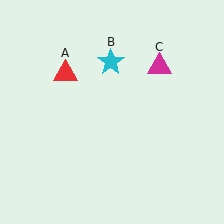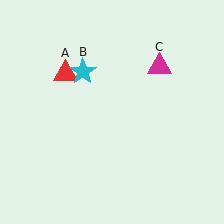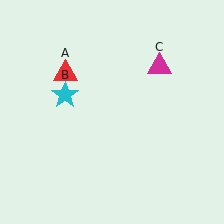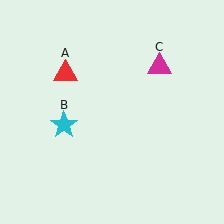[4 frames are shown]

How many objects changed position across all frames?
1 object changed position: cyan star (object B).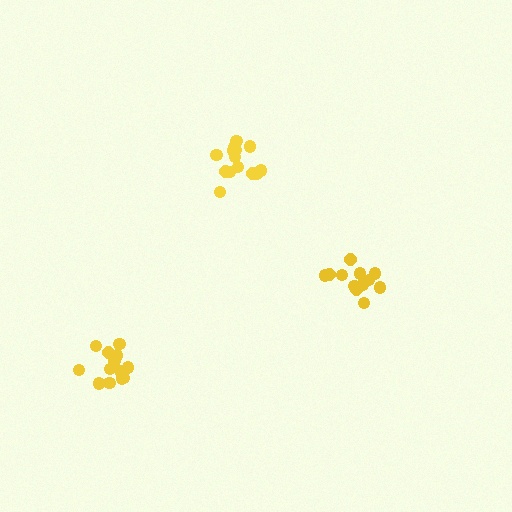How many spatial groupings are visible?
There are 3 spatial groupings.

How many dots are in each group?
Group 1: 13 dots, Group 2: 12 dots, Group 3: 14 dots (39 total).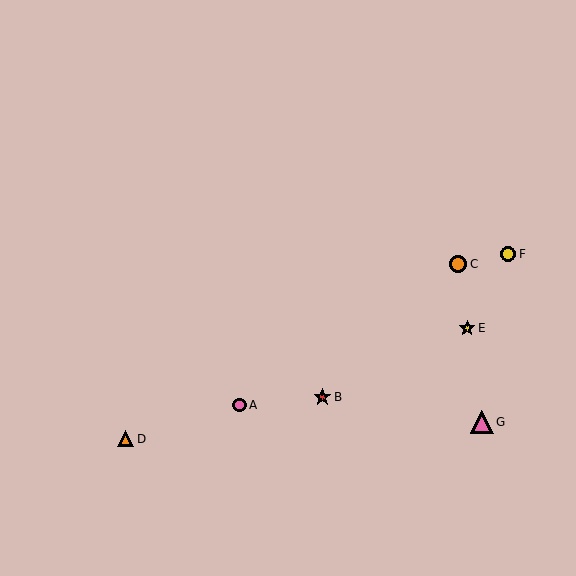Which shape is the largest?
The pink triangle (labeled G) is the largest.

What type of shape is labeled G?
Shape G is a pink triangle.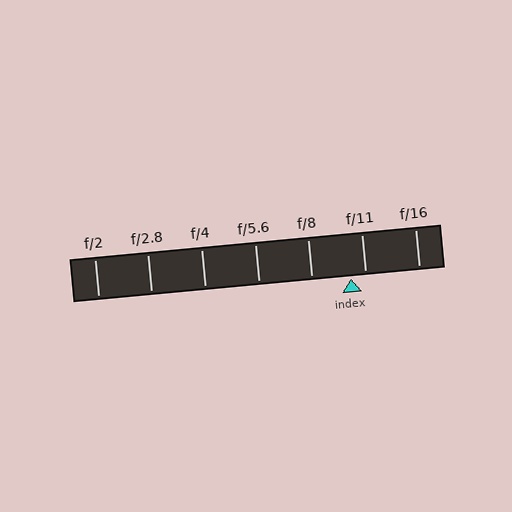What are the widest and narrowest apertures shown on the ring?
The widest aperture shown is f/2 and the narrowest is f/16.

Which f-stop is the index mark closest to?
The index mark is closest to f/11.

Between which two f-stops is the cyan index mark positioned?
The index mark is between f/8 and f/11.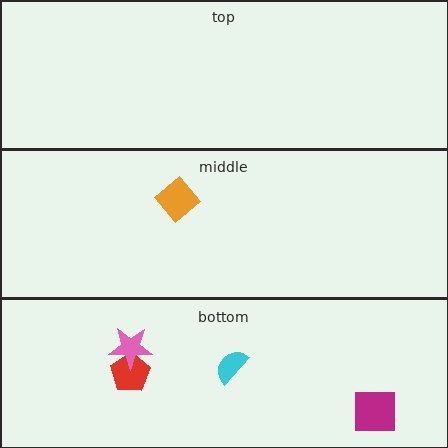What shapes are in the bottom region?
The magenta square, the cyan semicircle, the red pentagon, the pink star.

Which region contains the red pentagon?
The bottom region.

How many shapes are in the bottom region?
4.